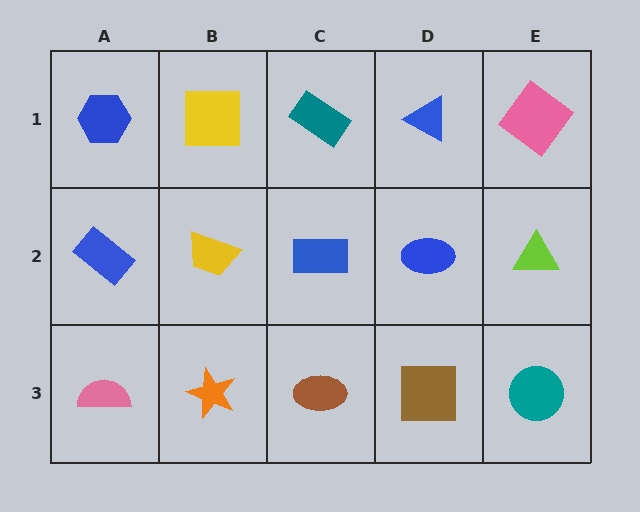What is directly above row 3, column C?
A blue rectangle.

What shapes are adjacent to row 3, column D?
A blue ellipse (row 2, column D), a brown ellipse (row 3, column C), a teal circle (row 3, column E).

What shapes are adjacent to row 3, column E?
A lime triangle (row 2, column E), a brown square (row 3, column D).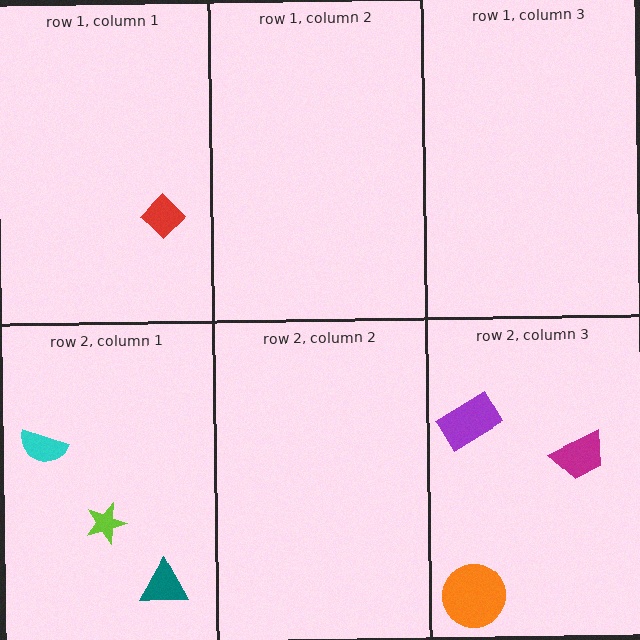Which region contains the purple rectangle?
The row 2, column 3 region.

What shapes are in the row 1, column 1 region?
The red diamond.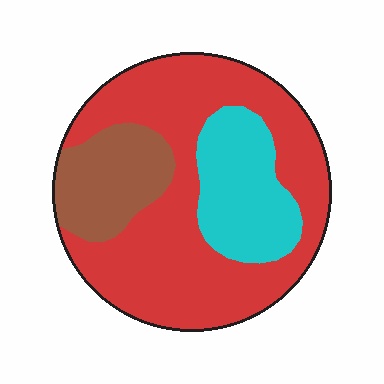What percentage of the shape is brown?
Brown takes up about one sixth (1/6) of the shape.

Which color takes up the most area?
Red, at roughly 65%.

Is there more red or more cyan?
Red.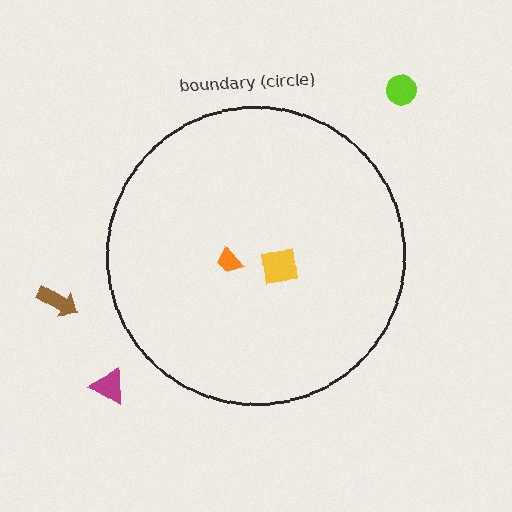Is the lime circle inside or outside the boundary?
Outside.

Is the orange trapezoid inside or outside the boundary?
Inside.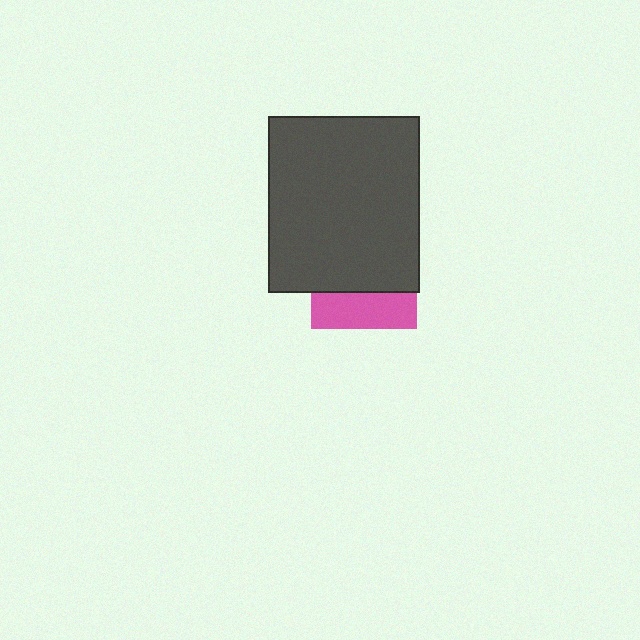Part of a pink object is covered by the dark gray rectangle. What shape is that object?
It is a square.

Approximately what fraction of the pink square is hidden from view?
Roughly 66% of the pink square is hidden behind the dark gray rectangle.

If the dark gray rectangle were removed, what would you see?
You would see the complete pink square.